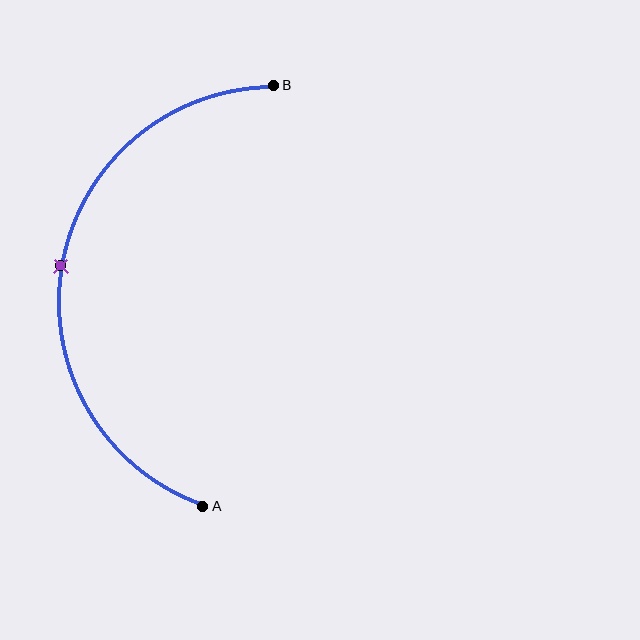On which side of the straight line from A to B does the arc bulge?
The arc bulges to the left of the straight line connecting A and B.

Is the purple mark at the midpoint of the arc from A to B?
Yes. The purple mark lies on the arc at equal arc-length from both A and B — it is the arc midpoint.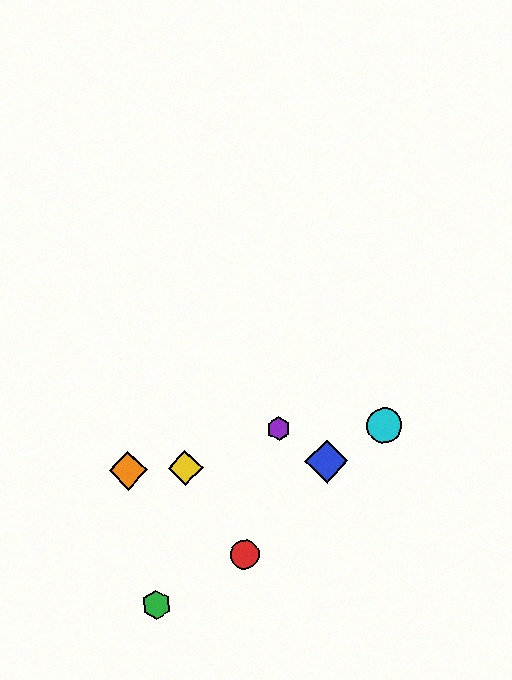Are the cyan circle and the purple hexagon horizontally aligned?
Yes, both are at y≈425.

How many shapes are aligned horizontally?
2 shapes (the purple hexagon, the cyan circle) are aligned horizontally.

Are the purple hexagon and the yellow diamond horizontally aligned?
No, the purple hexagon is at y≈429 and the yellow diamond is at y≈468.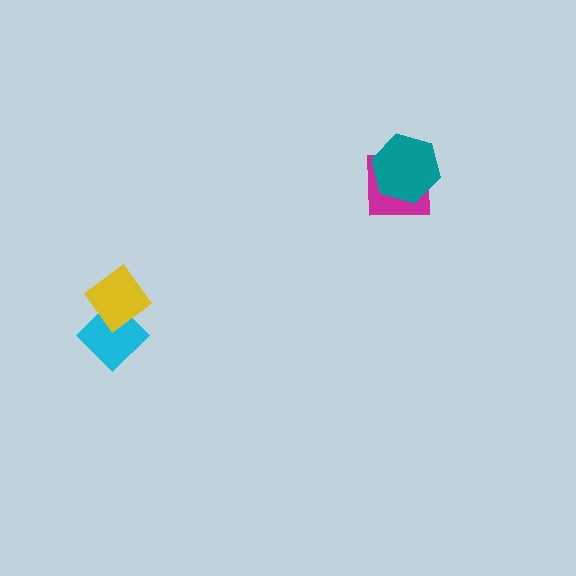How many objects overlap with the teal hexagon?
1 object overlaps with the teal hexagon.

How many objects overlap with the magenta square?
1 object overlaps with the magenta square.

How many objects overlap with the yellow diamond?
1 object overlaps with the yellow diamond.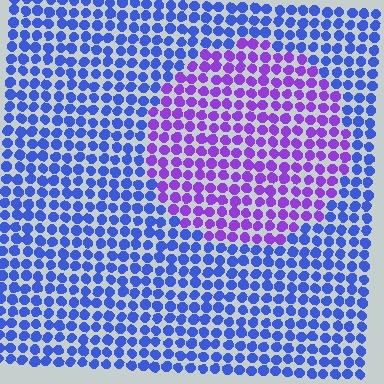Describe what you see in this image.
The image is filled with small blue elements in a uniform arrangement. A circle-shaped region is visible where the elements are tinted to a slightly different hue, forming a subtle color boundary.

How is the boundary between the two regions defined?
The boundary is defined purely by a slight shift in hue (about 46 degrees). Spacing, size, and orientation are identical on both sides.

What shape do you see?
I see a circle.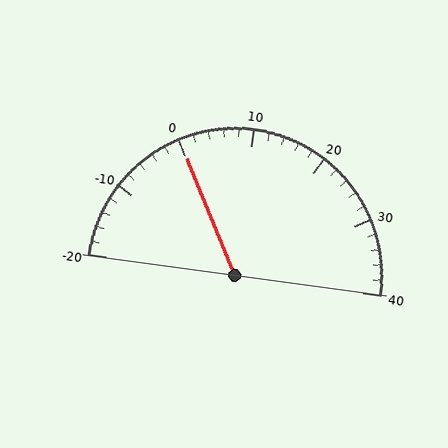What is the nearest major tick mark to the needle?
The nearest major tick mark is 0.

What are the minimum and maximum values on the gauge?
The gauge ranges from -20 to 40.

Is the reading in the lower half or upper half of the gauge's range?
The reading is in the lower half of the range (-20 to 40).